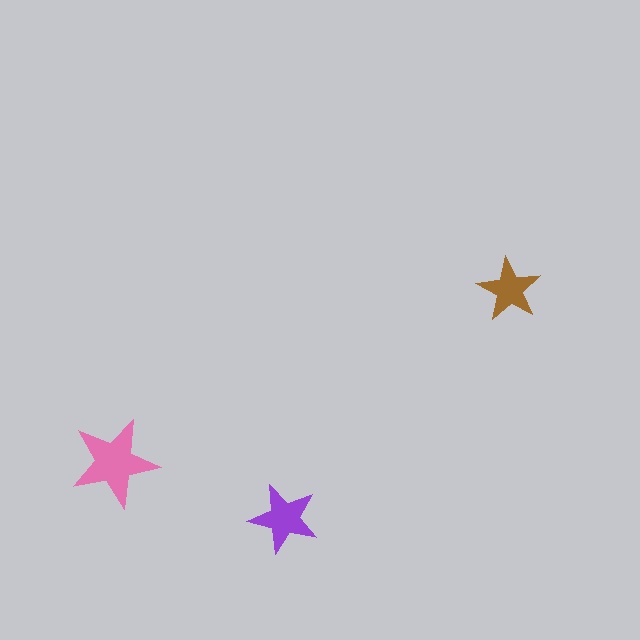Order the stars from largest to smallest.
the pink one, the purple one, the brown one.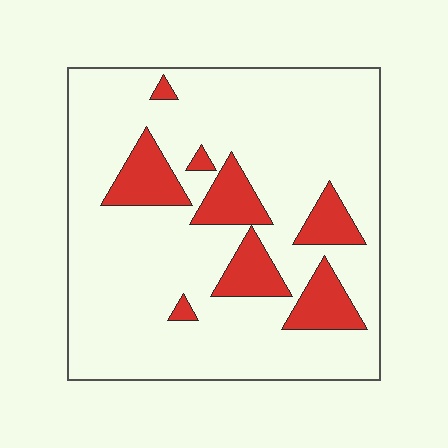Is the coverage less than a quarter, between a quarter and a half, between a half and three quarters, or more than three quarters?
Less than a quarter.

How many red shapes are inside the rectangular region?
8.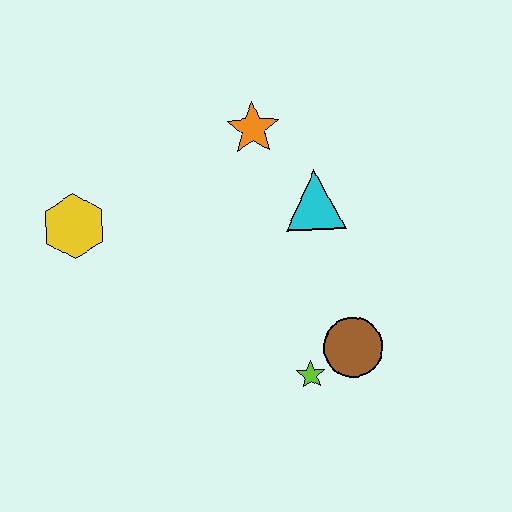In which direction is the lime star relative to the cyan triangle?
The lime star is below the cyan triangle.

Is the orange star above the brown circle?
Yes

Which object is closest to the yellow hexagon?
The orange star is closest to the yellow hexagon.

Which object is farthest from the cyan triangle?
The yellow hexagon is farthest from the cyan triangle.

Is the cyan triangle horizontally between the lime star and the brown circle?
Yes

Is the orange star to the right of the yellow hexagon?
Yes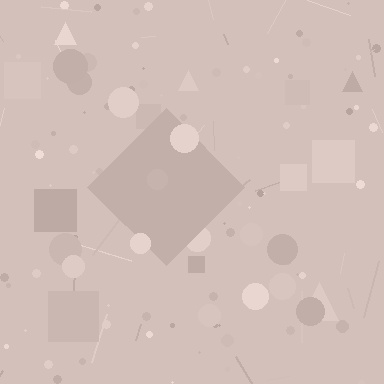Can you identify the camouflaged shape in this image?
The camouflaged shape is a diamond.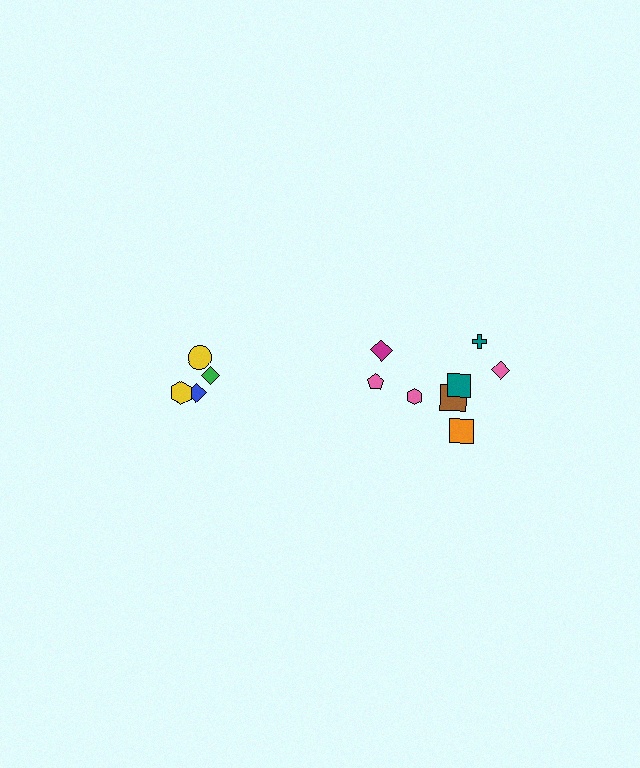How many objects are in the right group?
There are 8 objects.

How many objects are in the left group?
There are 4 objects.